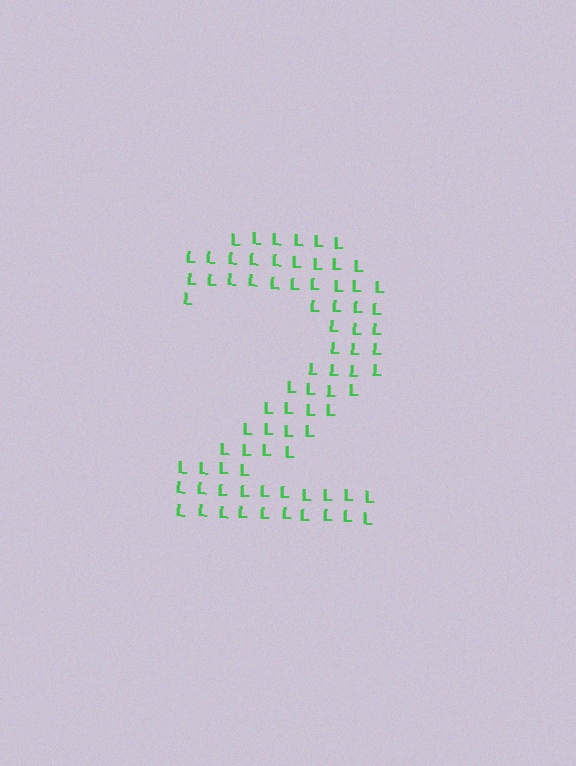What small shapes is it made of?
It is made of small letter L's.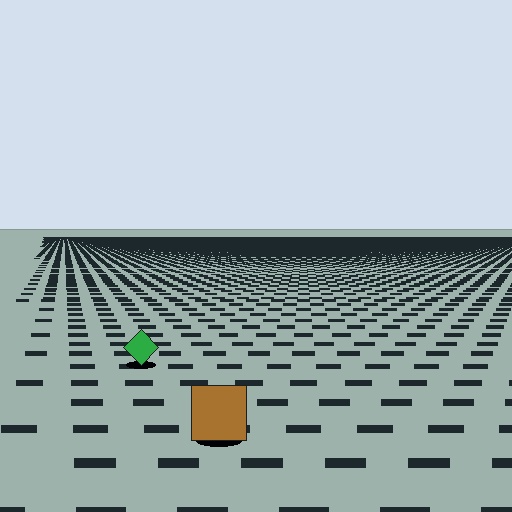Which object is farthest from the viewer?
The green diamond is farthest from the viewer. It appears smaller and the ground texture around it is denser.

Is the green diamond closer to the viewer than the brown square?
No. The brown square is closer — you can tell from the texture gradient: the ground texture is coarser near it.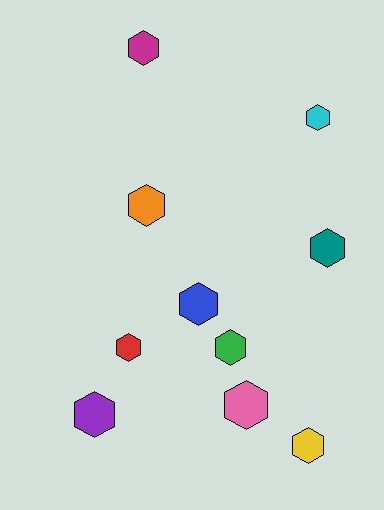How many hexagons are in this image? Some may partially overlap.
There are 10 hexagons.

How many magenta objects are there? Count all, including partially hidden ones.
There is 1 magenta object.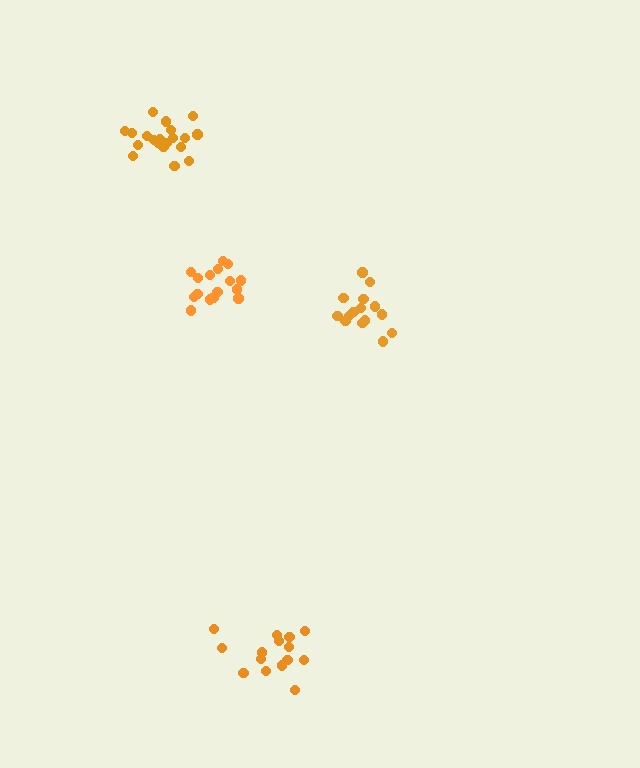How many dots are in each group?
Group 1: 15 dots, Group 2: 15 dots, Group 3: 18 dots, Group 4: 21 dots (69 total).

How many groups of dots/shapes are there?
There are 4 groups.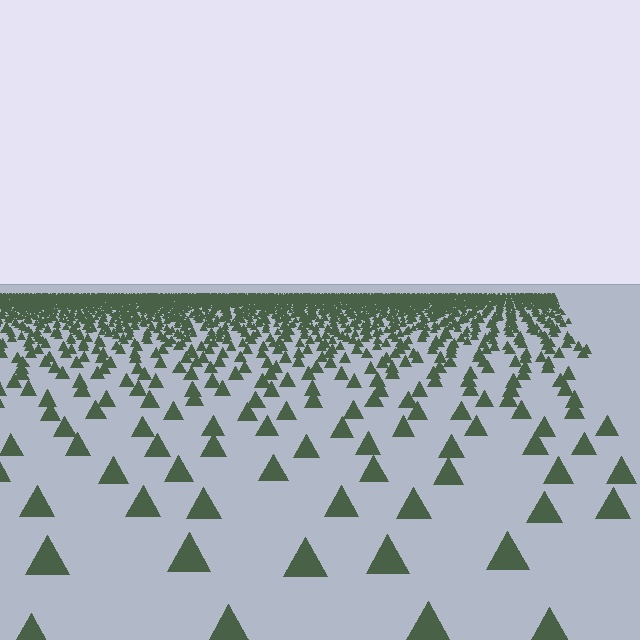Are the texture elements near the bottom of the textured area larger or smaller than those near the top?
Larger. Near the bottom, elements are closer to the viewer and appear at a bigger on-screen size.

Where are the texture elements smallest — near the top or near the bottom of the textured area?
Near the top.